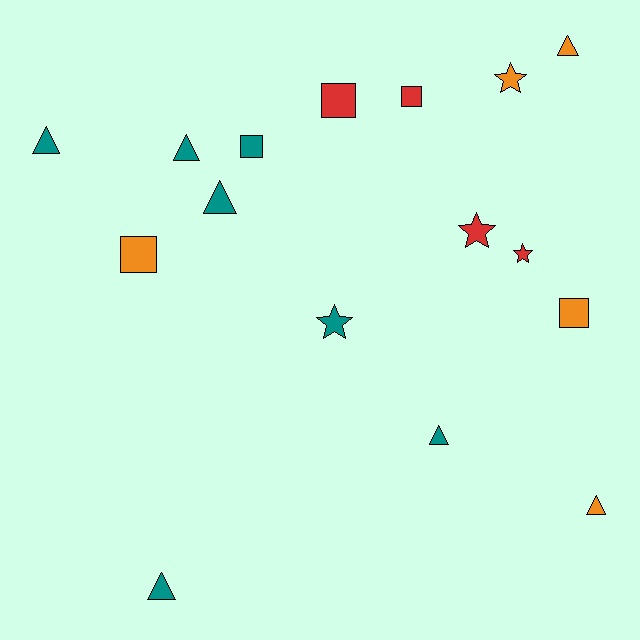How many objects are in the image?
There are 16 objects.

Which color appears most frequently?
Teal, with 7 objects.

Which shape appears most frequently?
Triangle, with 7 objects.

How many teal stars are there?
There is 1 teal star.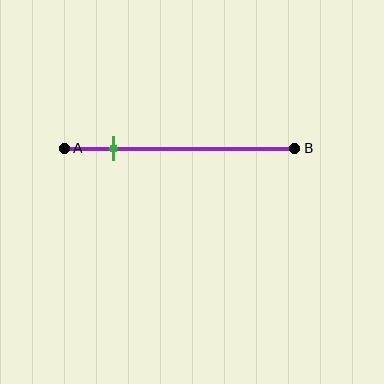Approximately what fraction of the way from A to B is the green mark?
The green mark is approximately 20% of the way from A to B.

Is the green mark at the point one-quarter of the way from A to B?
No, the mark is at about 20% from A, not at the 25% one-quarter point.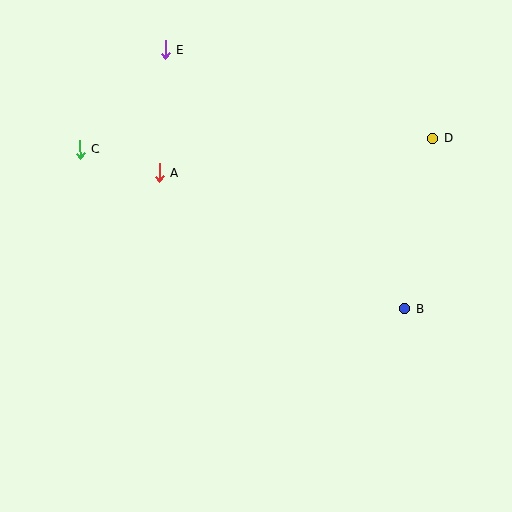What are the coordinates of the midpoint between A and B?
The midpoint between A and B is at (282, 241).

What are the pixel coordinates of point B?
Point B is at (405, 309).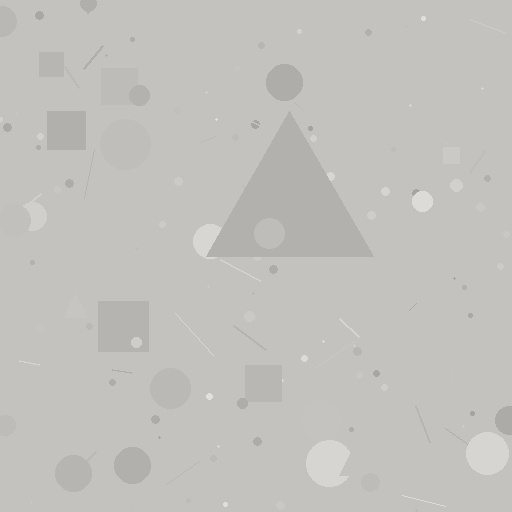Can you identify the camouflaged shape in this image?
The camouflaged shape is a triangle.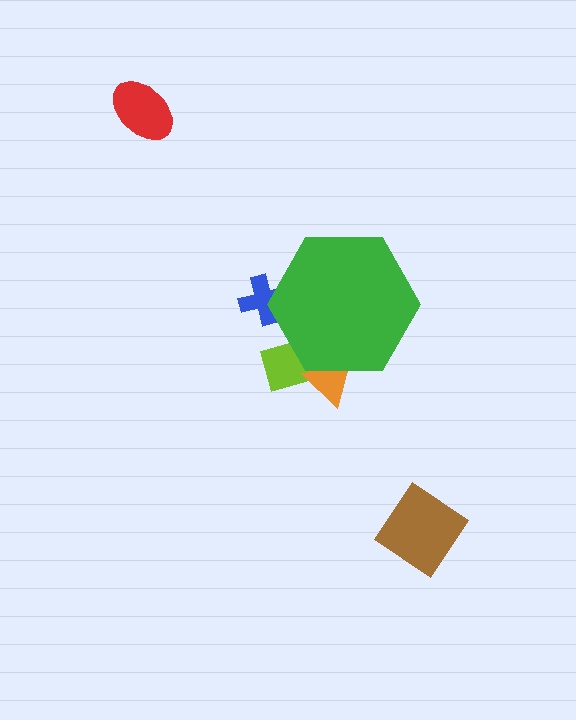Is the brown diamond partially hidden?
No, the brown diamond is fully visible.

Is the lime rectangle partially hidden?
Yes, the lime rectangle is partially hidden behind the green hexagon.